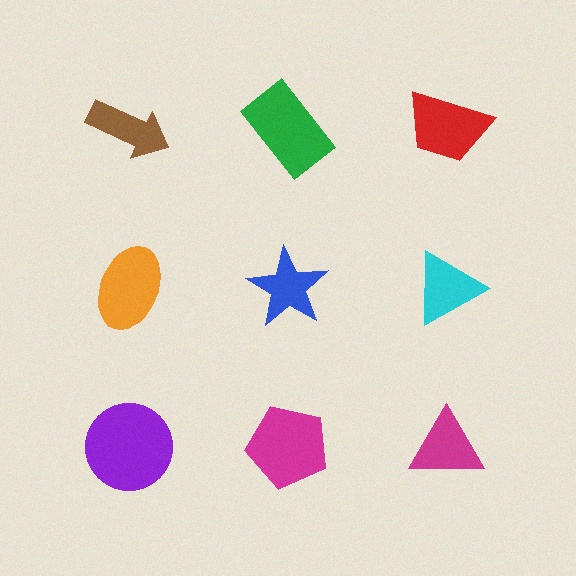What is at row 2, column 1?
An orange ellipse.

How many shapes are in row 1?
3 shapes.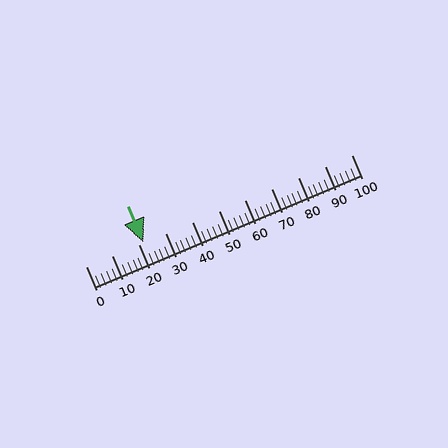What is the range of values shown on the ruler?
The ruler shows values from 0 to 100.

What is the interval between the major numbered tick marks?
The major tick marks are spaced 10 units apart.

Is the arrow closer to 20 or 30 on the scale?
The arrow is closer to 20.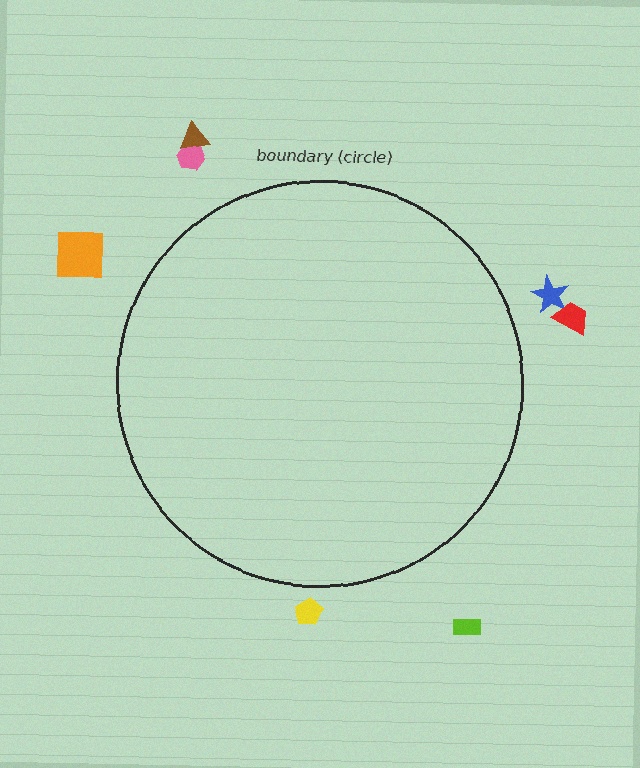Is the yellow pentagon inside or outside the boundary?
Outside.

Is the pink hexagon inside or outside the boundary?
Outside.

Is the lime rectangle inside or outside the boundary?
Outside.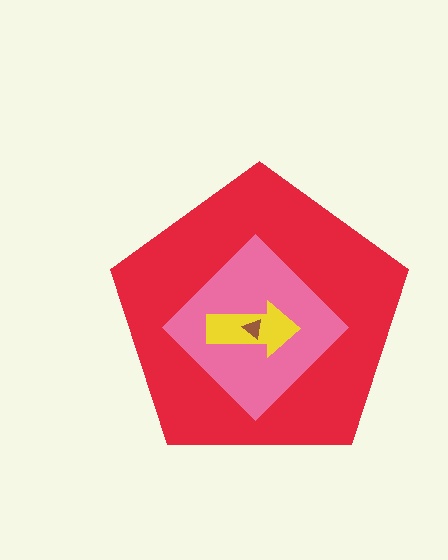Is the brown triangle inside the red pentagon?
Yes.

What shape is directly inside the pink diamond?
The yellow arrow.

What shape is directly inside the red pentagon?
The pink diamond.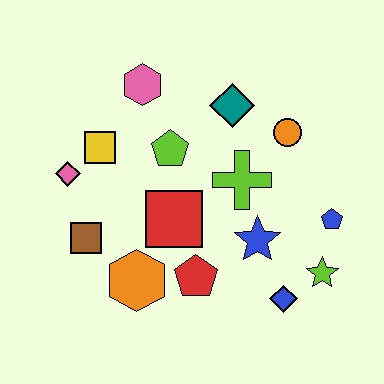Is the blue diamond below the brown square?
Yes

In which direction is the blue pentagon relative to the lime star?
The blue pentagon is above the lime star.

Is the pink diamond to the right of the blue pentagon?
No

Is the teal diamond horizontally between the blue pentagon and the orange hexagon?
Yes